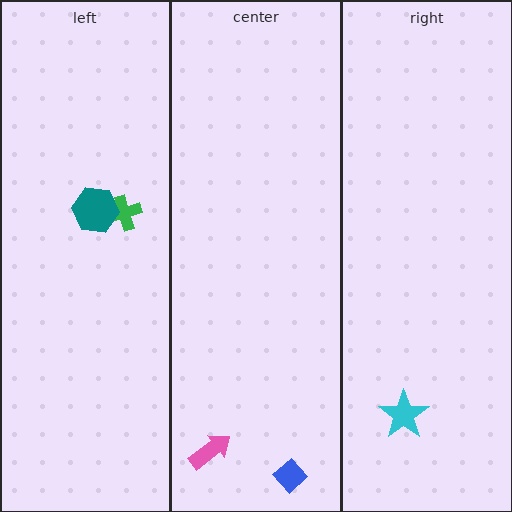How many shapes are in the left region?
2.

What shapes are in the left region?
The green cross, the teal hexagon.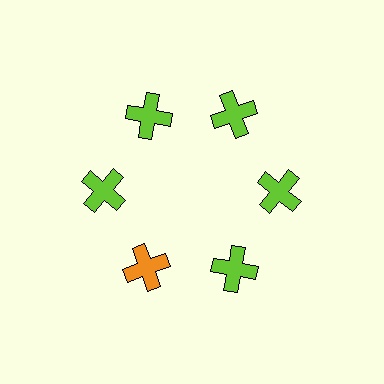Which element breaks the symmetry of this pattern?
The orange cross at roughly the 7 o'clock position breaks the symmetry. All other shapes are lime crosses.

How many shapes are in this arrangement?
There are 6 shapes arranged in a ring pattern.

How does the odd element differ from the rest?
It has a different color: orange instead of lime.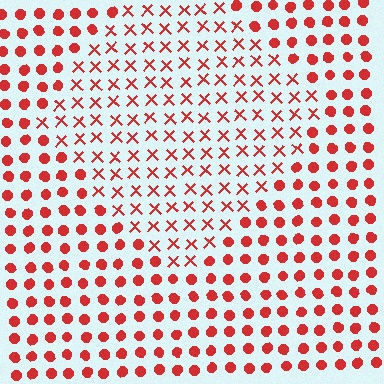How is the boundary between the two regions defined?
The boundary is defined by a change in element shape: X marks inside vs. circles outside. All elements share the same color and spacing.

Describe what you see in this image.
The image is filled with small red elements arranged in a uniform grid. A diamond-shaped region contains X marks, while the surrounding area contains circles. The boundary is defined purely by the change in element shape.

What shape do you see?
I see a diamond.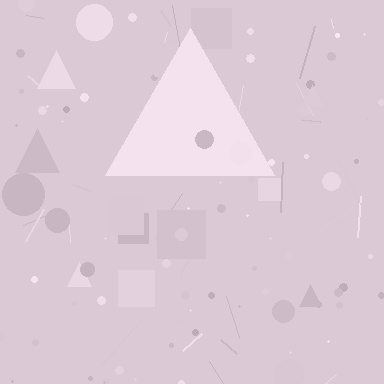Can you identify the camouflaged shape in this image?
The camouflaged shape is a triangle.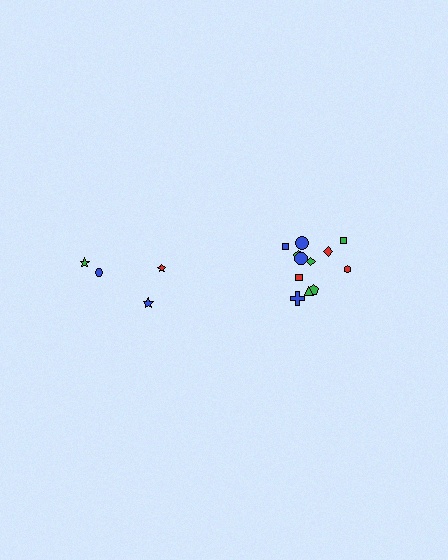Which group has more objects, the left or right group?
The right group.